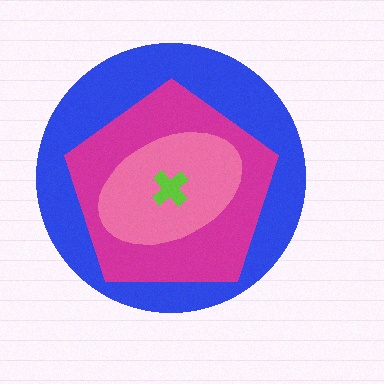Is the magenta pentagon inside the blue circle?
Yes.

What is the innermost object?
The lime cross.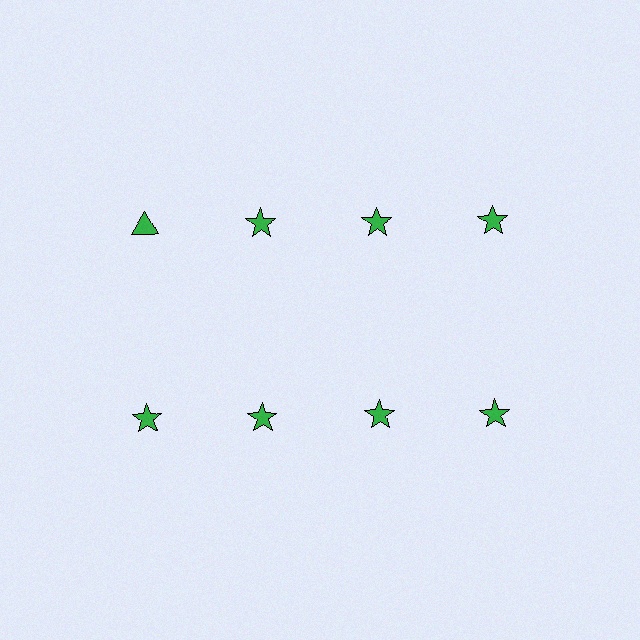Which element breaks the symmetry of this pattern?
The green triangle in the top row, leftmost column breaks the symmetry. All other shapes are green stars.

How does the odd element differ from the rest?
It has a different shape: triangle instead of star.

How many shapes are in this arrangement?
There are 8 shapes arranged in a grid pattern.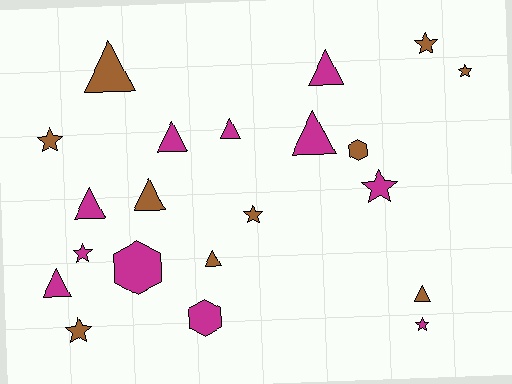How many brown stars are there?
There are 5 brown stars.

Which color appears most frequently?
Magenta, with 11 objects.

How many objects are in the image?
There are 21 objects.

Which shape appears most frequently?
Triangle, with 10 objects.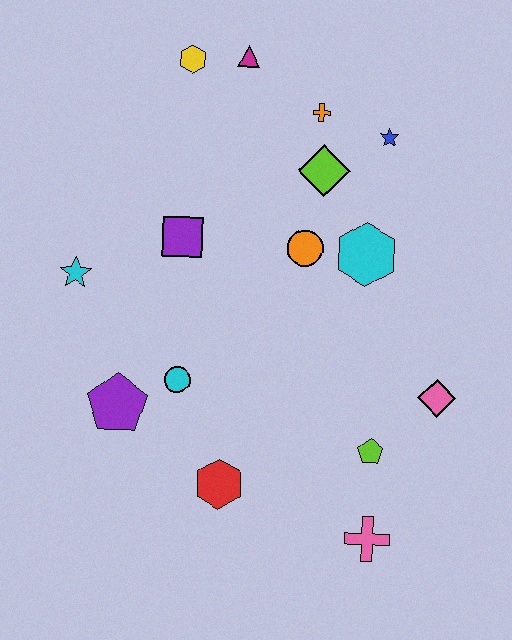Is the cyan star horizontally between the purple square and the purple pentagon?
No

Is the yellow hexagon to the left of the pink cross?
Yes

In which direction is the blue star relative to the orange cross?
The blue star is to the right of the orange cross.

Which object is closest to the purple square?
The cyan star is closest to the purple square.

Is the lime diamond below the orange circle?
No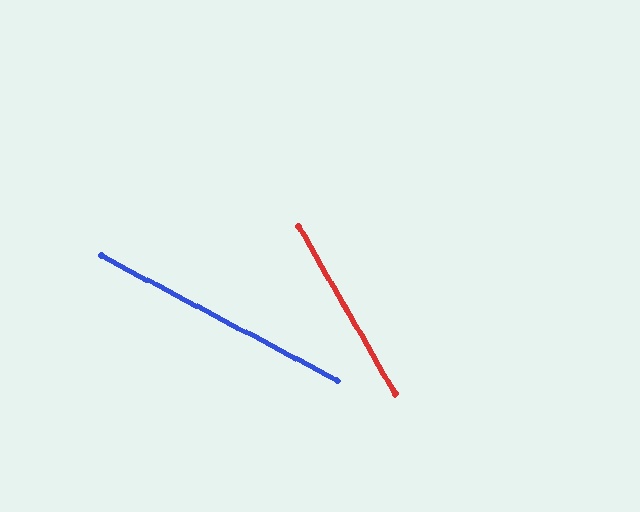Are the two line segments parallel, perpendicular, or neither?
Neither parallel nor perpendicular — they differ by about 32°.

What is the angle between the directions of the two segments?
Approximately 32 degrees.